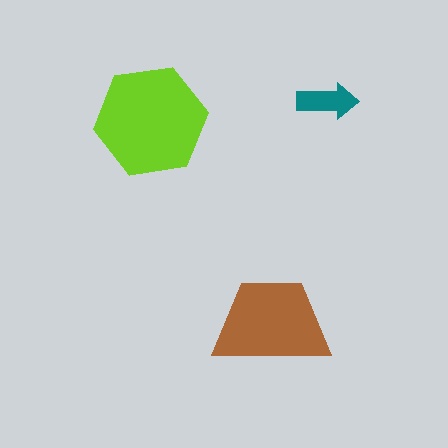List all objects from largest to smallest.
The lime hexagon, the brown trapezoid, the teal arrow.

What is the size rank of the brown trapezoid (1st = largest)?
2nd.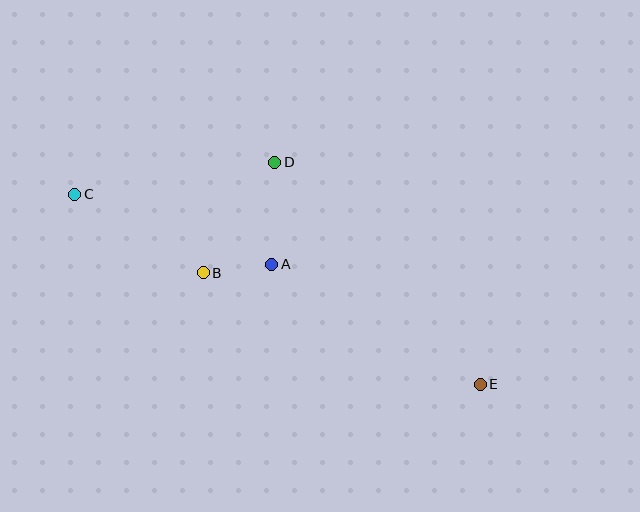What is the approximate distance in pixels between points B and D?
The distance between B and D is approximately 132 pixels.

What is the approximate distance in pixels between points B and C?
The distance between B and C is approximately 151 pixels.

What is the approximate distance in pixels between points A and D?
The distance between A and D is approximately 102 pixels.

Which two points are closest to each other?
Points A and B are closest to each other.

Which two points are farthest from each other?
Points C and E are farthest from each other.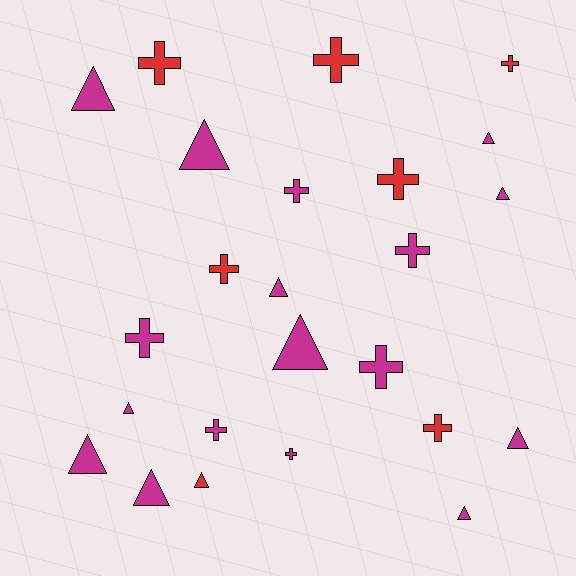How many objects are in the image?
There are 24 objects.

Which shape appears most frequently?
Cross, with 12 objects.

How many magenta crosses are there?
There are 6 magenta crosses.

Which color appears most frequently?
Magenta, with 17 objects.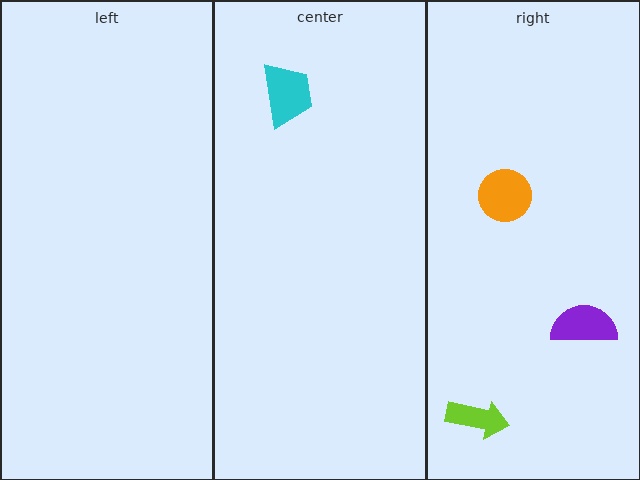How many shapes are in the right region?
3.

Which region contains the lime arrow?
The right region.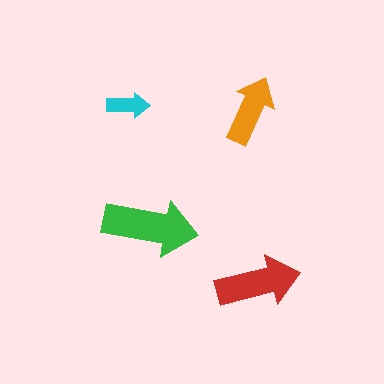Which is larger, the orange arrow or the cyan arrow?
The orange one.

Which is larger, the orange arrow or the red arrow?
The red one.